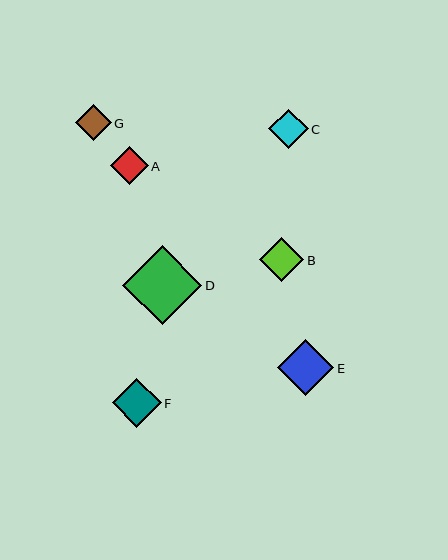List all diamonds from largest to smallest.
From largest to smallest: D, E, F, B, C, A, G.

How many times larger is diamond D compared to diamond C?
Diamond D is approximately 2.0 times the size of diamond C.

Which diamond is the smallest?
Diamond G is the smallest with a size of approximately 36 pixels.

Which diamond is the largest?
Diamond D is the largest with a size of approximately 79 pixels.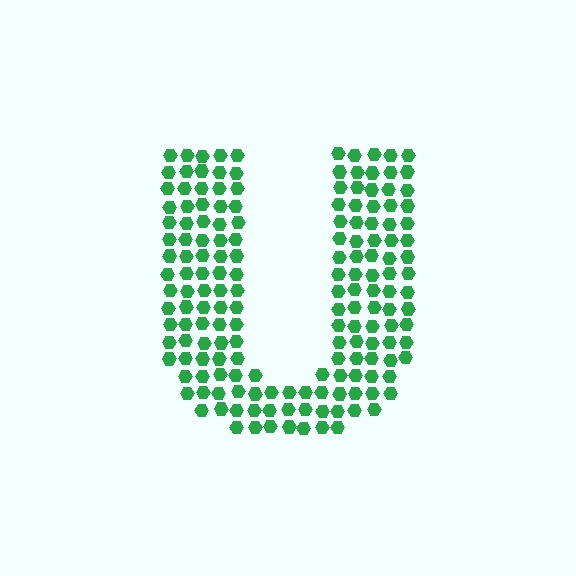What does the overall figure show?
The overall figure shows the letter U.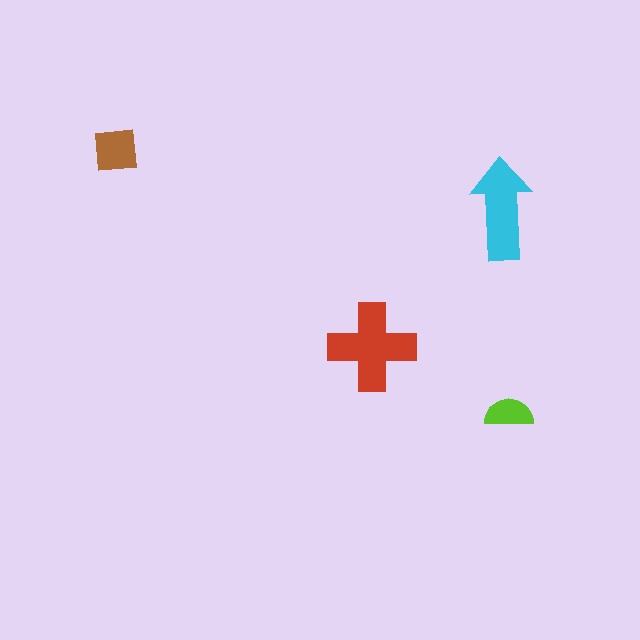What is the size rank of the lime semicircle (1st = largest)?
4th.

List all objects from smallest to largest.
The lime semicircle, the brown square, the cyan arrow, the red cross.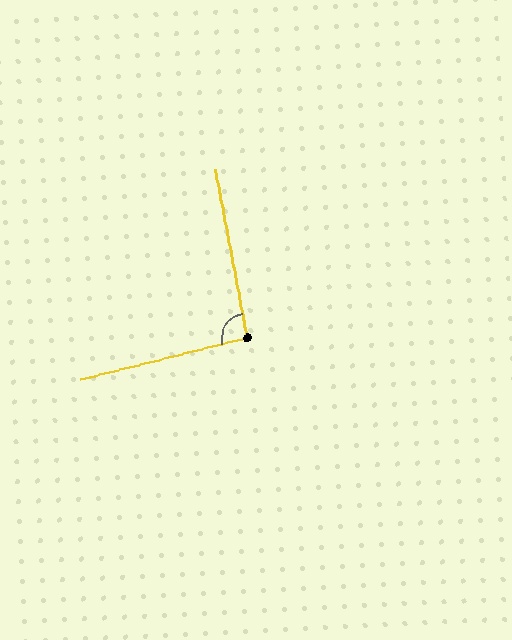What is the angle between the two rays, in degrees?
Approximately 93 degrees.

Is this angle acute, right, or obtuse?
It is approximately a right angle.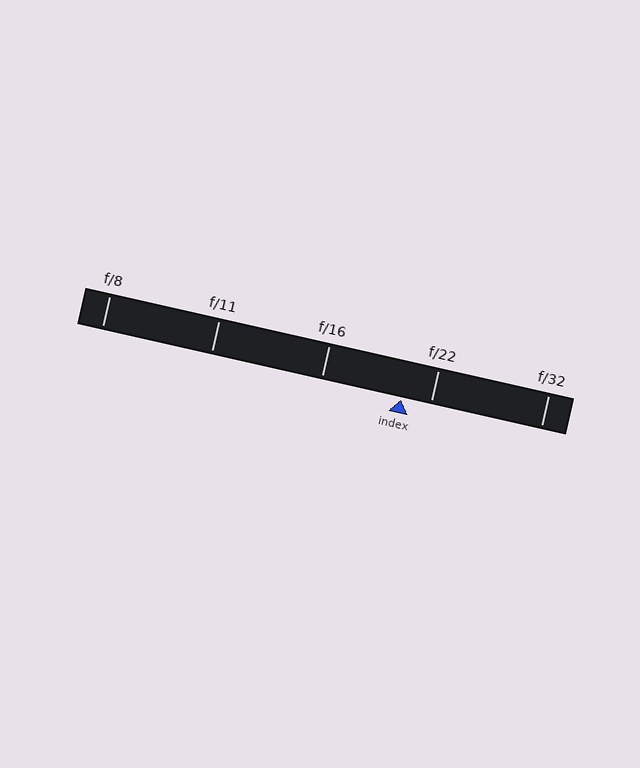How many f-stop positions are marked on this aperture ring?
There are 5 f-stop positions marked.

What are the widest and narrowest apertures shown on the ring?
The widest aperture shown is f/8 and the narrowest is f/32.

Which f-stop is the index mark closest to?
The index mark is closest to f/22.